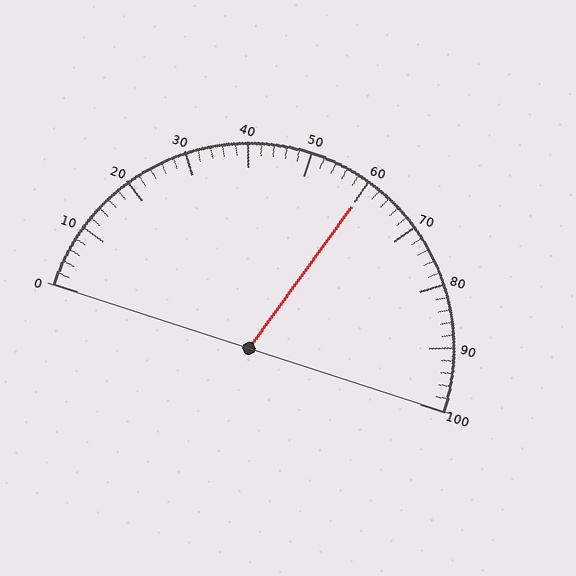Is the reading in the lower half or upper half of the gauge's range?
The reading is in the upper half of the range (0 to 100).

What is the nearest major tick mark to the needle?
The nearest major tick mark is 60.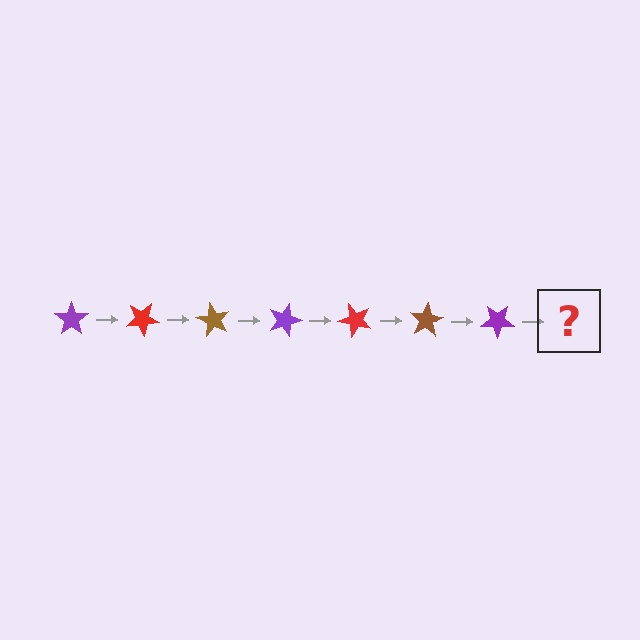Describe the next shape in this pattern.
It should be a red star, rotated 210 degrees from the start.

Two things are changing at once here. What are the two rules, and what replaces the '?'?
The two rules are that it rotates 30 degrees each step and the color cycles through purple, red, and brown. The '?' should be a red star, rotated 210 degrees from the start.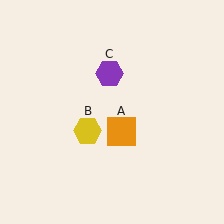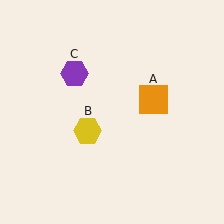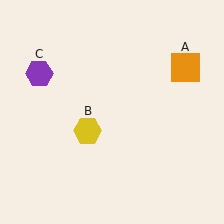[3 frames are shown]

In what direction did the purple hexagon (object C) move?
The purple hexagon (object C) moved left.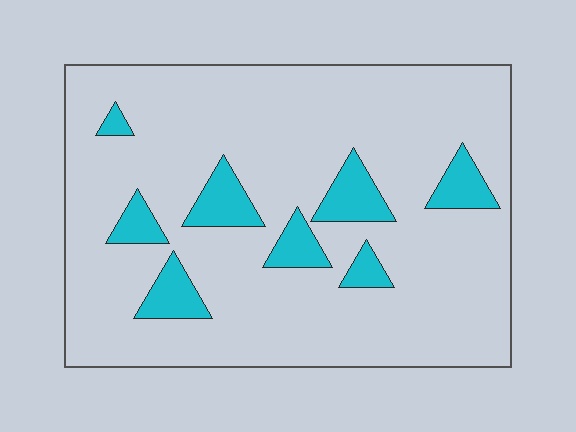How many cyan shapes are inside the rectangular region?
8.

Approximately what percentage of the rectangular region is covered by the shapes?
Approximately 15%.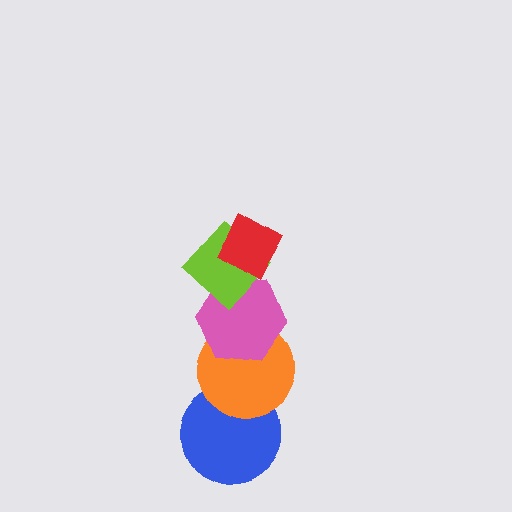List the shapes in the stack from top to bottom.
From top to bottom: the red diamond, the lime diamond, the pink hexagon, the orange circle, the blue circle.